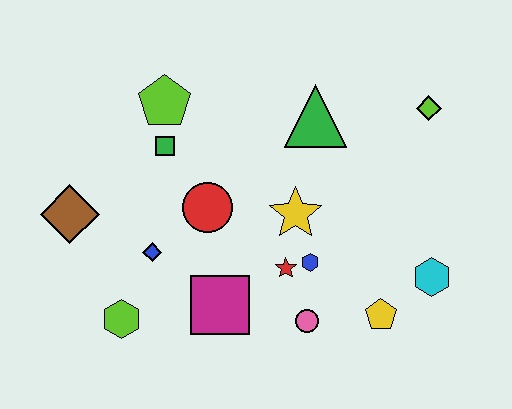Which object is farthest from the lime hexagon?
The lime diamond is farthest from the lime hexagon.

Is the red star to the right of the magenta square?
Yes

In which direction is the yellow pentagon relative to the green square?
The yellow pentagon is to the right of the green square.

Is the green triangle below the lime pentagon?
Yes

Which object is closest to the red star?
The blue hexagon is closest to the red star.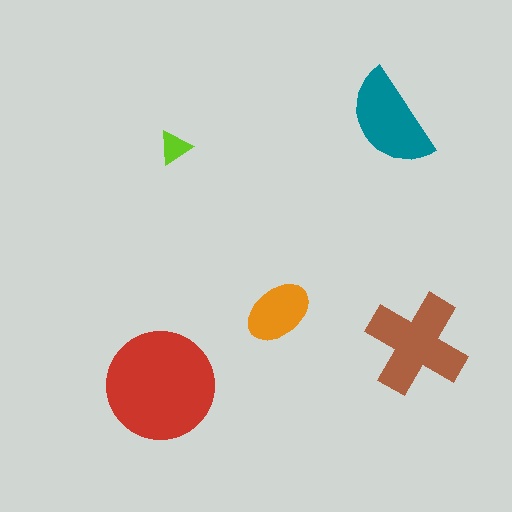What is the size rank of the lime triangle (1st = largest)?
5th.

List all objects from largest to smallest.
The red circle, the brown cross, the teal semicircle, the orange ellipse, the lime triangle.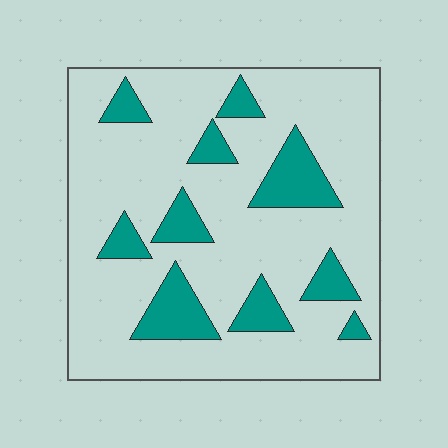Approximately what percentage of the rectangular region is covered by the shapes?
Approximately 20%.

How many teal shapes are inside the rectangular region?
10.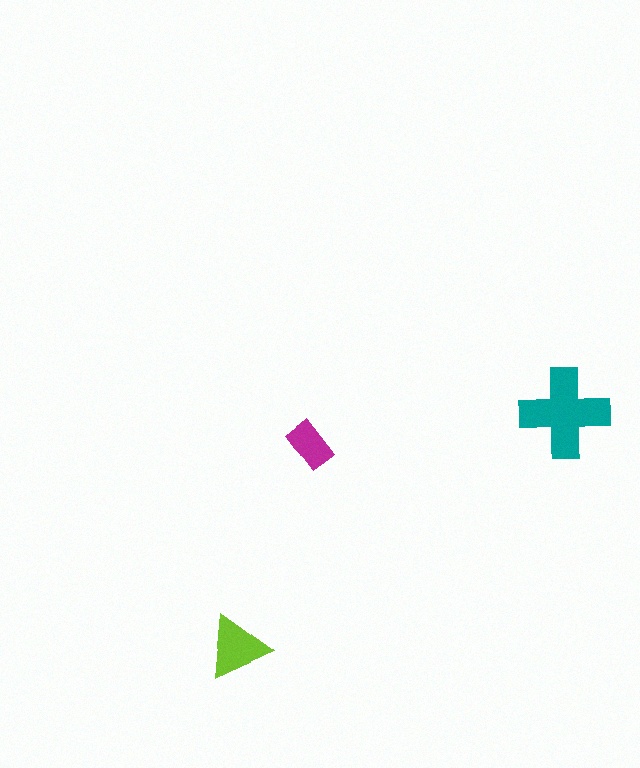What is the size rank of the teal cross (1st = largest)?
1st.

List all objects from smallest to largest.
The magenta rectangle, the lime triangle, the teal cross.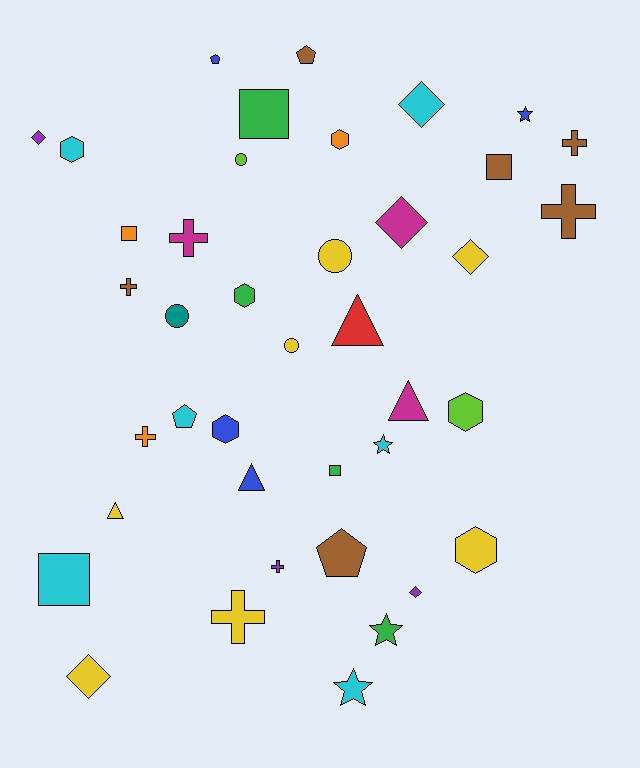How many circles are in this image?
There are 4 circles.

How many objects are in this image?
There are 40 objects.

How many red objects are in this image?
There is 1 red object.